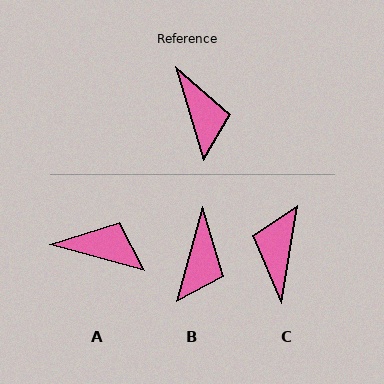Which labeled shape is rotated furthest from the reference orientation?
C, about 154 degrees away.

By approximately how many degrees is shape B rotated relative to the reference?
Approximately 32 degrees clockwise.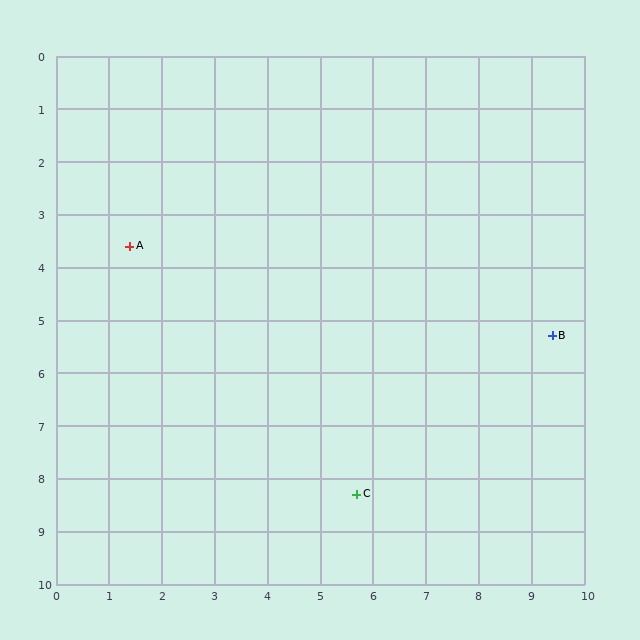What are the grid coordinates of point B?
Point B is at approximately (9.4, 5.3).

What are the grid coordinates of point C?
Point C is at approximately (5.7, 8.3).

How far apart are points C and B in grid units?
Points C and B are about 4.8 grid units apart.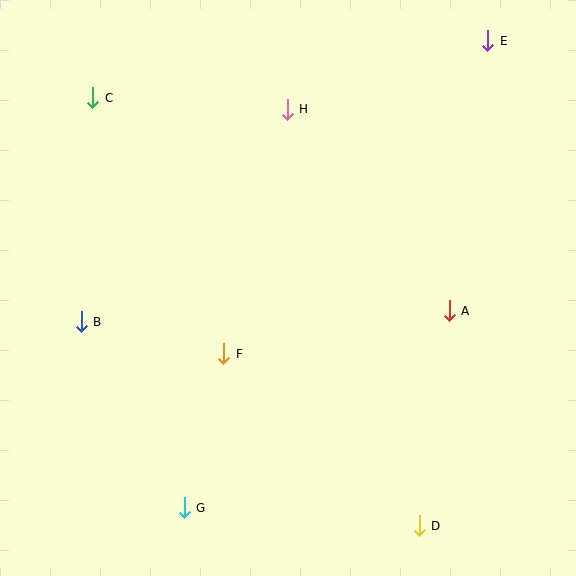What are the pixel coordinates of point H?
Point H is at (287, 109).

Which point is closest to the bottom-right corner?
Point D is closest to the bottom-right corner.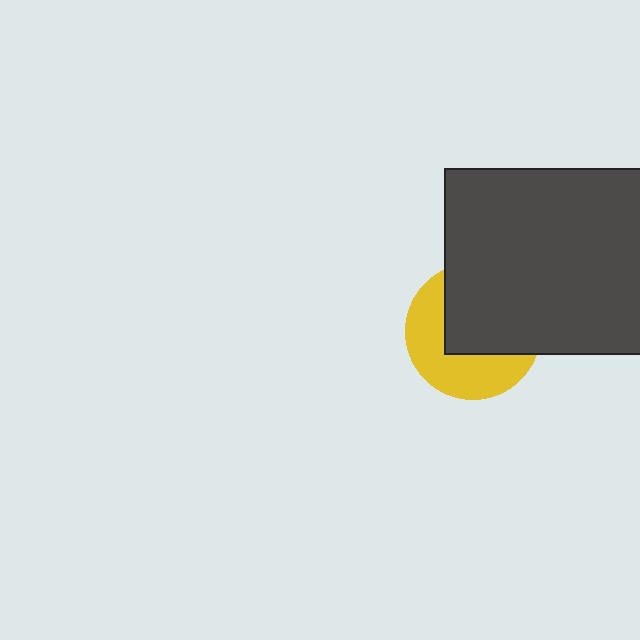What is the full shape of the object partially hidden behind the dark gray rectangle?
The partially hidden object is a yellow circle.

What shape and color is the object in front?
The object in front is a dark gray rectangle.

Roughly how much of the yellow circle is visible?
About half of it is visible (roughly 46%).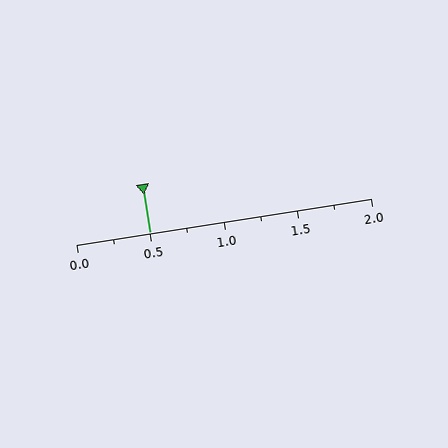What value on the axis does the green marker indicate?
The marker indicates approximately 0.5.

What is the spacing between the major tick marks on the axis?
The major ticks are spaced 0.5 apart.